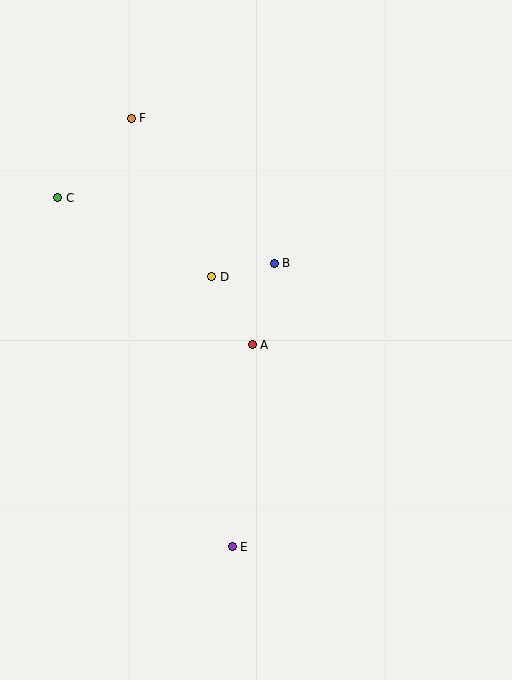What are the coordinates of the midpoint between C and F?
The midpoint between C and F is at (94, 158).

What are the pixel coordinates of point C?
Point C is at (58, 198).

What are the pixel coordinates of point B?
Point B is at (274, 263).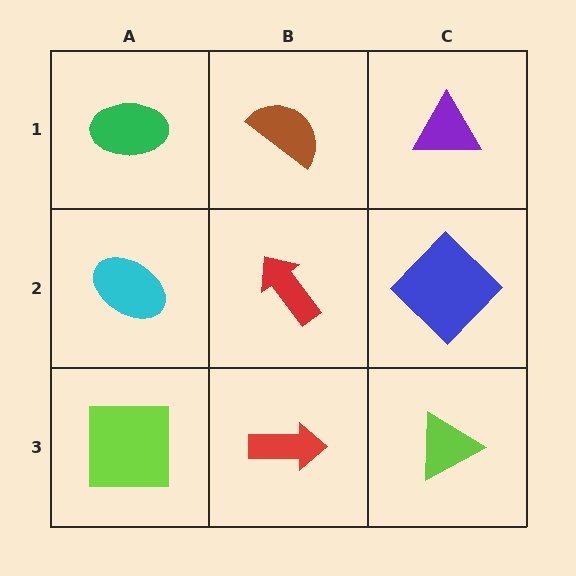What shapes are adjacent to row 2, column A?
A green ellipse (row 1, column A), a lime square (row 3, column A), a red arrow (row 2, column B).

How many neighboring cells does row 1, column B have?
3.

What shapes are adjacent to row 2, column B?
A brown semicircle (row 1, column B), a red arrow (row 3, column B), a cyan ellipse (row 2, column A), a blue diamond (row 2, column C).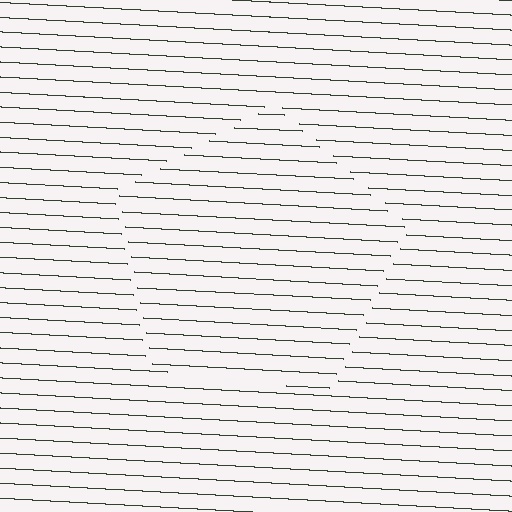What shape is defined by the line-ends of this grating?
An illusory pentagon. The interior of the shape contains the same grating, shifted by half a period — the contour is defined by the phase discontinuity where line-ends from the inner and outer gratings abut.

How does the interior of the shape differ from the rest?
The interior of the shape contains the same grating, shifted by half a period — the contour is defined by the phase discontinuity where line-ends from the inner and outer gratings abut.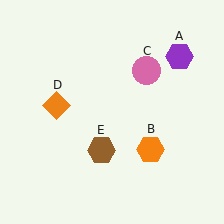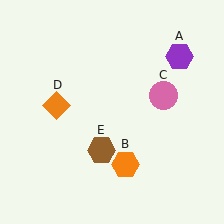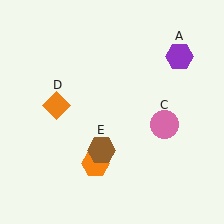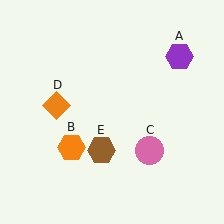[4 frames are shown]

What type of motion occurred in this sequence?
The orange hexagon (object B), pink circle (object C) rotated clockwise around the center of the scene.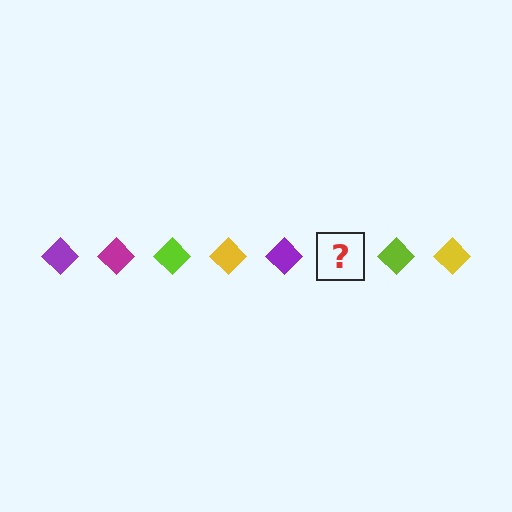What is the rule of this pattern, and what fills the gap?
The rule is that the pattern cycles through purple, magenta, lime, yellow diamonds. The gap should be filled with a magenta diamond.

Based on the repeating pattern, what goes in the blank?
The blank should be a magenta diamond.